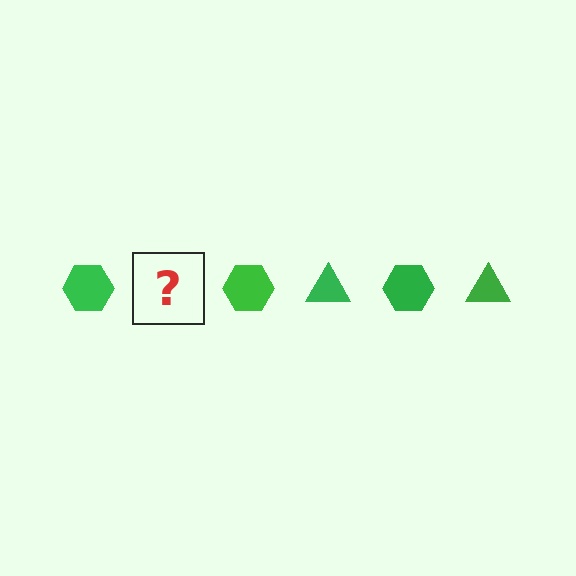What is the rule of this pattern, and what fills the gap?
The rule is that the pattern cycles through hexagon, triangle shapes in green. The gap should be filled with a green triangle.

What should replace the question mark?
The question mark should be replaced with a green triangle.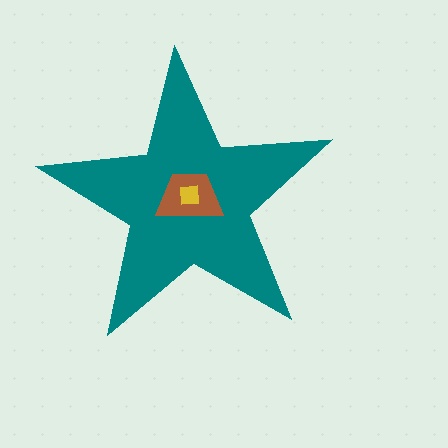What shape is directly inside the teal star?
The brown trapezoid.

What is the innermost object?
The yellow square.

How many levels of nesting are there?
3.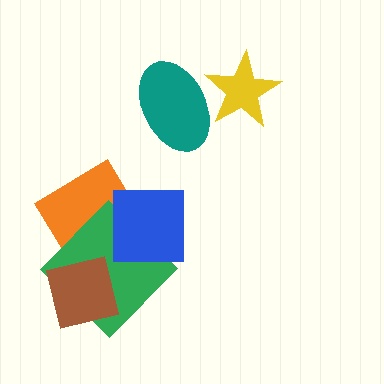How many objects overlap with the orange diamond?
3 objects overlap with the orange diamond.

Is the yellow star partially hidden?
No, no other shape covers it.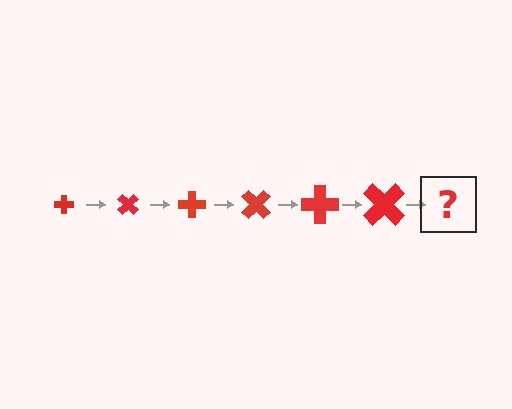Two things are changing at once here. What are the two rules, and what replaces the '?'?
The two rules are that the cross grows larger each step and it rotates 45 degrees each step. The '?' should be a cross, larger than the previous one and rotated 270 degrees from the start.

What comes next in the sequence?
The next element should be a cross, larger than the previous one and rotated 270 degrees from the start.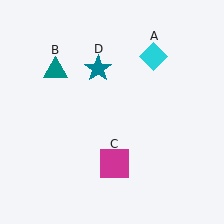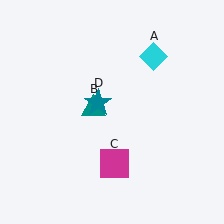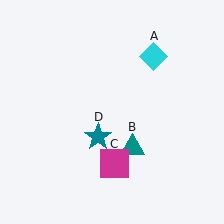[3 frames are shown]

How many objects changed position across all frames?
2 objects changed position: teal triangle (object B), teal star (object D).